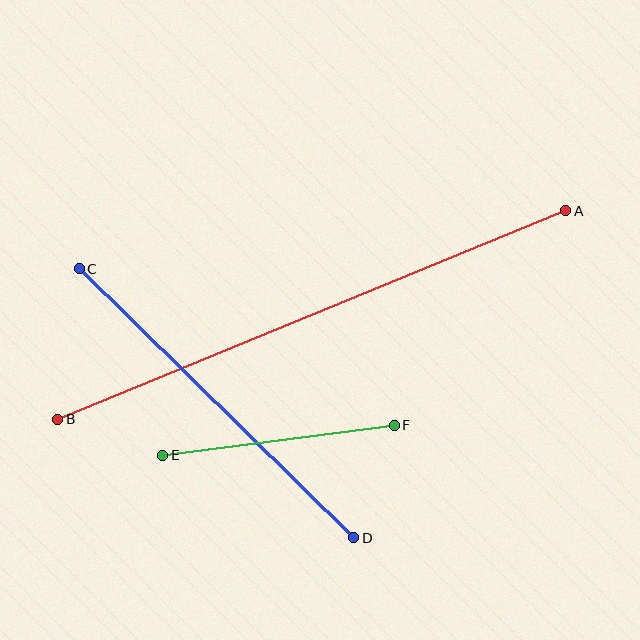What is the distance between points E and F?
The distance is approximately 234 pixels.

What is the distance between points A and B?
The distance is approximately 549 pixels.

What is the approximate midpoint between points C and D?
The midpoint is at approximately (217, 403) pixels.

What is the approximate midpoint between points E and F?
The midpoint is at approximately (279, 440) pixels.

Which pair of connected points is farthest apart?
Points A and B are farthest apart.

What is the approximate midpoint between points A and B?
The midpoint is at approximately (312, 315) pixels.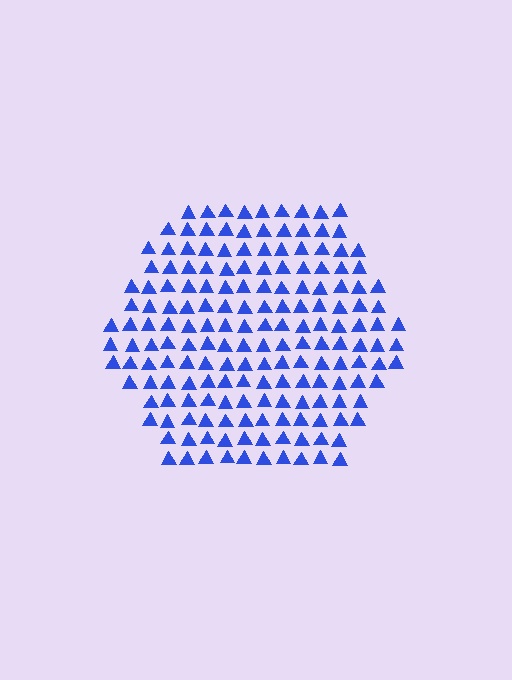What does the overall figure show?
The overall figure shows a hexagon.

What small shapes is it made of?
It is made of small triangles.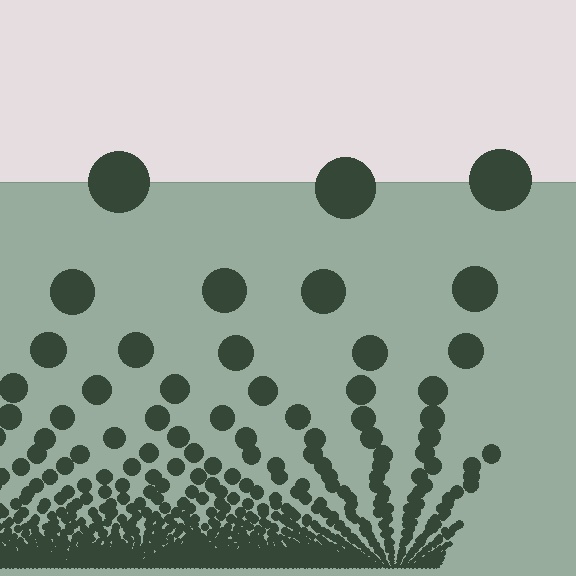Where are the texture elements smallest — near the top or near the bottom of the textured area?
Near the bottom.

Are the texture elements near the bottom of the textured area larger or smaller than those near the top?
Smaller. The gradient is inverted — elements near the bottom are smaller and denser.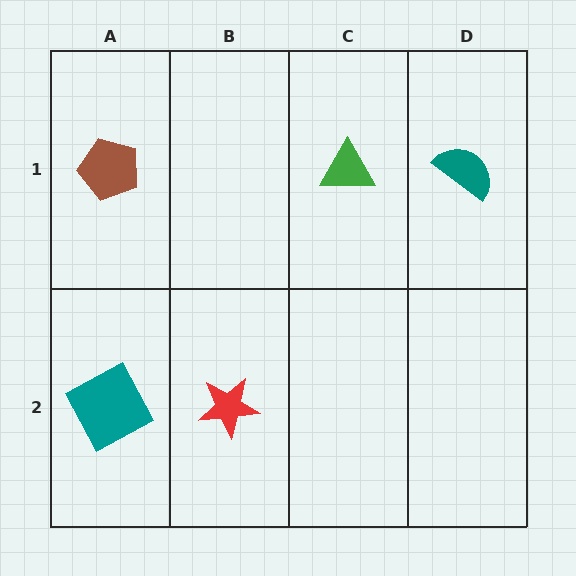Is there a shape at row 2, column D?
No, that cell is empty.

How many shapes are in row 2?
2 shapes.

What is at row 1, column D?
A teal semicircle.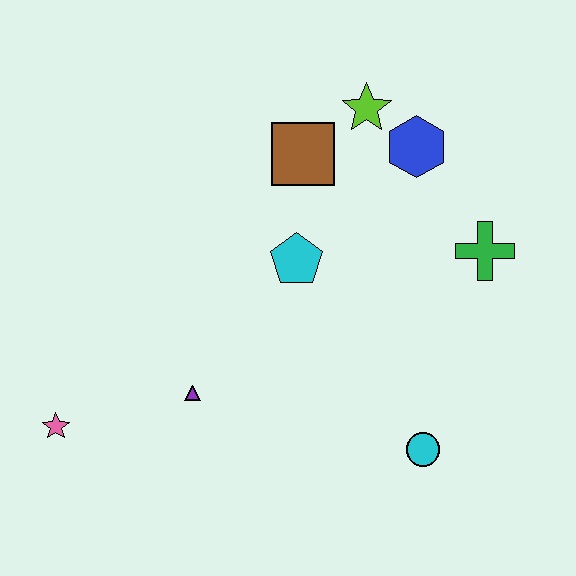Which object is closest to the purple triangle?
The pink star is closest to the purple triangle.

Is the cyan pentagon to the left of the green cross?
Yes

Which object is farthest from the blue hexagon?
The pink star is farthest from the blue hexagon.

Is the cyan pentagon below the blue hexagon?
Yes